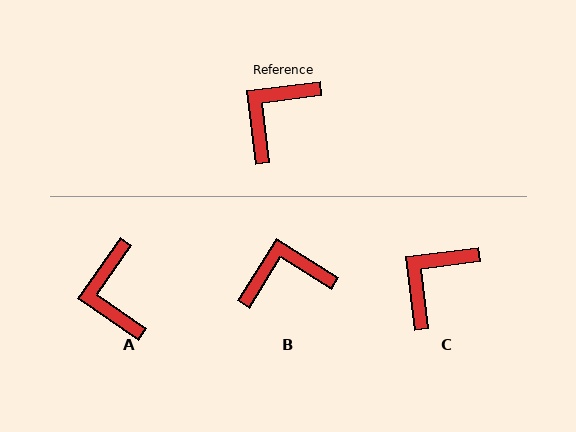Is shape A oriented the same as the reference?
No, it is off by about 48 degrees.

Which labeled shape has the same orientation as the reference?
C.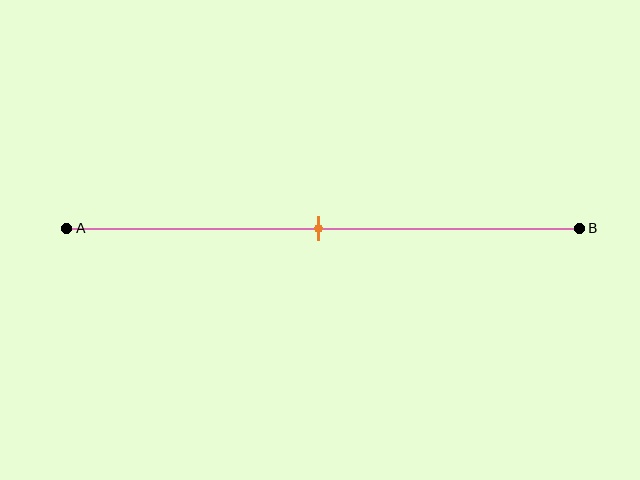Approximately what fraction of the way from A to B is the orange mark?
The orange mark is approximately 50% of the way from A to B.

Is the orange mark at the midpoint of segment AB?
Yes, the mark is approximately at the midpoint.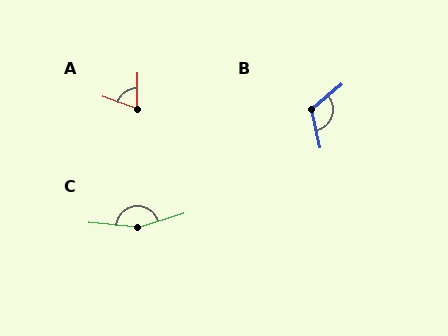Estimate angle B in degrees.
Approximately 118 degrees.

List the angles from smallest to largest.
A (71°), B (118°), C (158°).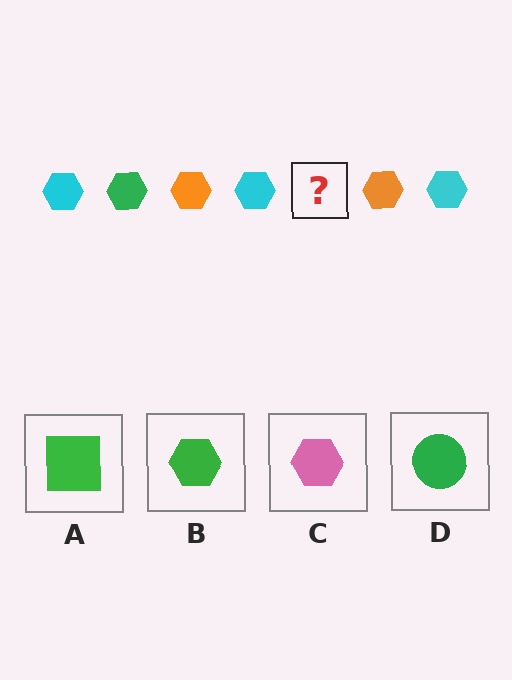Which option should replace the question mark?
Option B.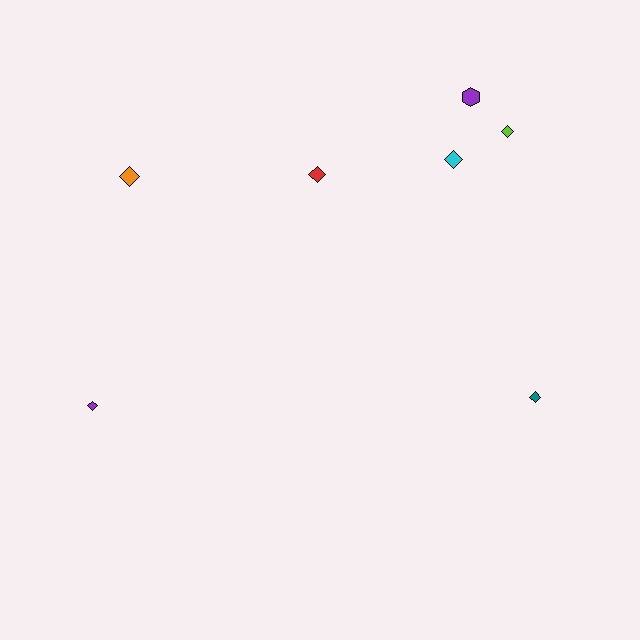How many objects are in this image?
There are 7 objects.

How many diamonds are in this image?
There are 6 diamonds.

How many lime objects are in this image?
There is 1 lime object.